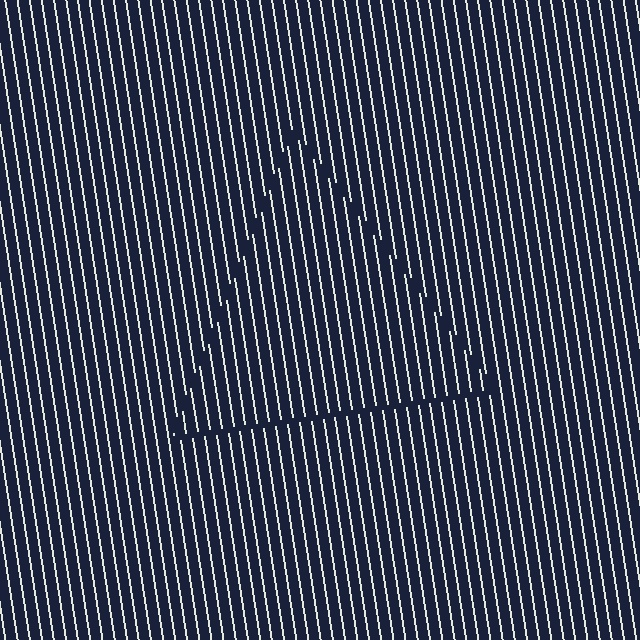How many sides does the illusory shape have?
3 sides — the line-ends trace a triangle.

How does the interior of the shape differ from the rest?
The interior of the shape contains the same grating, shifted by half a period — the contour is defined by the phase discontinuity where line-ends from the inner and outer gratings abut.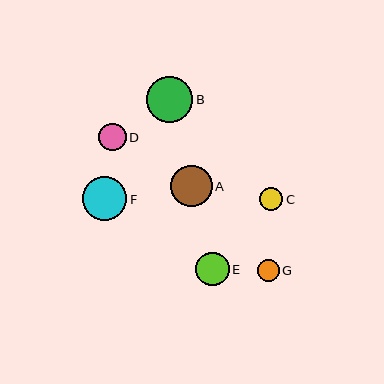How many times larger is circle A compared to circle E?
Circle A is approximately 1.2 times the size of circle E.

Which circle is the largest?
Circle B is the largest with a size of approximately 46 pixels.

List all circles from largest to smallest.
From largest to smallest: B, F, A, E, D, C, G.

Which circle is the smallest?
Circle G is the smallest with a size of approximately 22 pixels.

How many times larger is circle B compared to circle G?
Circle B is approximately 2.1 times the size of circle G.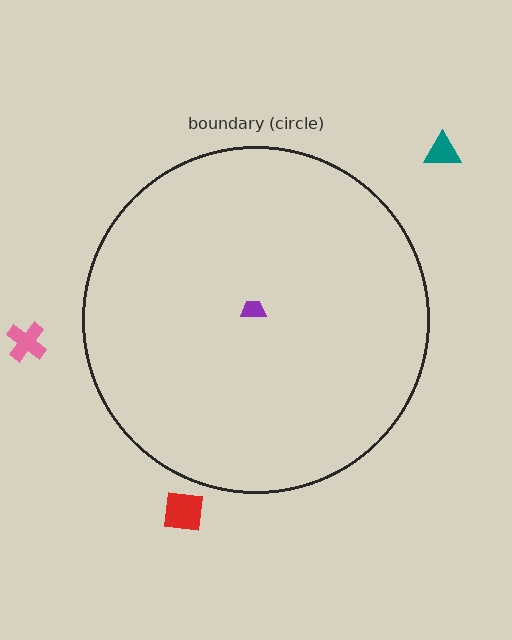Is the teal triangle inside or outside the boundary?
Outside.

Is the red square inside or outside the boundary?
Outside.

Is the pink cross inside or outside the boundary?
Outside.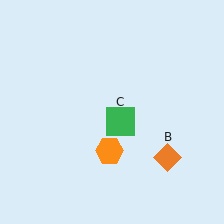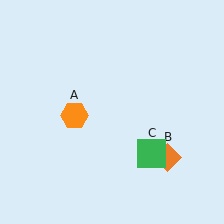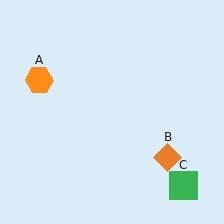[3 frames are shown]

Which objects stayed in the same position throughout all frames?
Orange diamond (object B) remained stationary.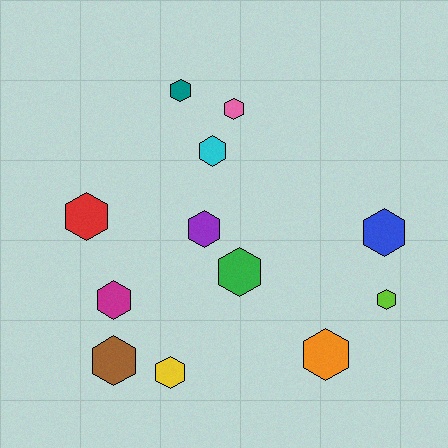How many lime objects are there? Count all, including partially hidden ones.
There is 1 lime object.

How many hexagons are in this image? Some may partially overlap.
There are 12 hexagons.